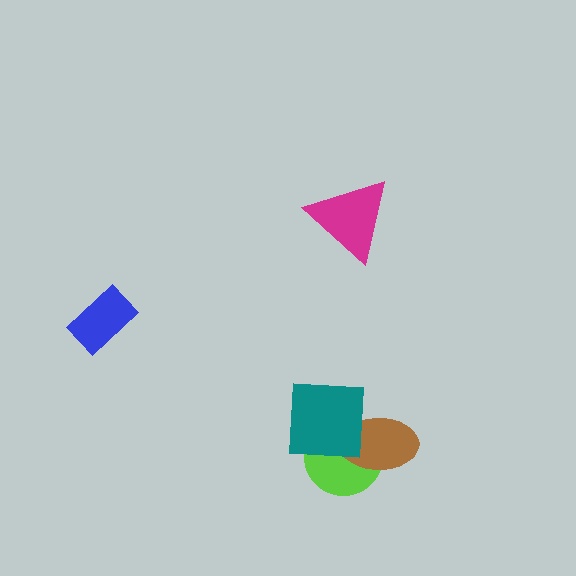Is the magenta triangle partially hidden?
No, no other shape covers it.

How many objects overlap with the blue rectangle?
0 objects overlap with the blue rectangle.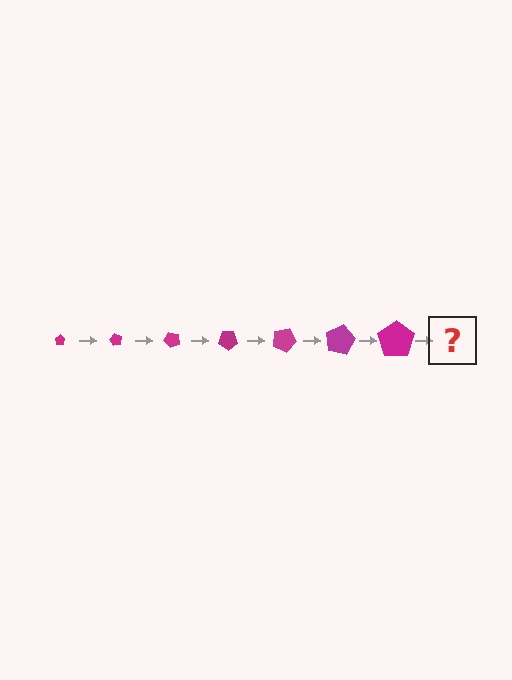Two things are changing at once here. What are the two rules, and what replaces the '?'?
The two rules are that the pentagon grows larger each step and it rotates 60 degrees each step. The '?' should be a pentagon, larger than the previous one and rotated 420 degrees from the start.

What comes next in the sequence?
The next element should be a pentagon, larger than the previous one and rotated 420 degrees from the start.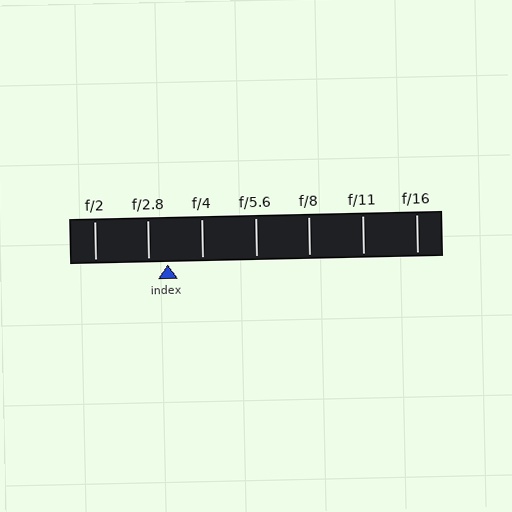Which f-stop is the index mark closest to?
The index mark is closest to f/2.8.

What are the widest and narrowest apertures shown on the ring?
The widest aperture shown is f/2 and the narrowest is f/16.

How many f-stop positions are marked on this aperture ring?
There are 7 f-stop positions marked.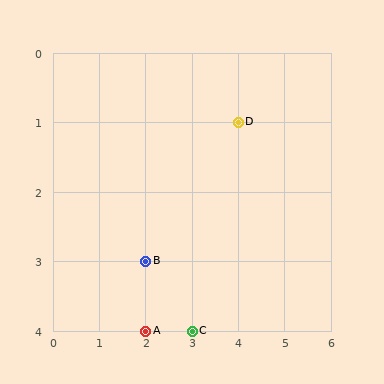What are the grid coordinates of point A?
Point A is at grid coordinates (2, 4).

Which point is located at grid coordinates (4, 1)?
Point D is at (4, 1).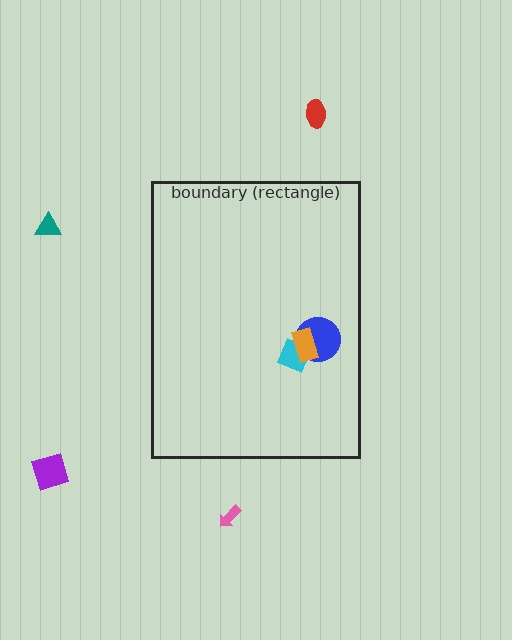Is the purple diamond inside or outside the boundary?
Outside.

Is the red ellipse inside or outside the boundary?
Outside.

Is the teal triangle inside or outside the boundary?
Outside.